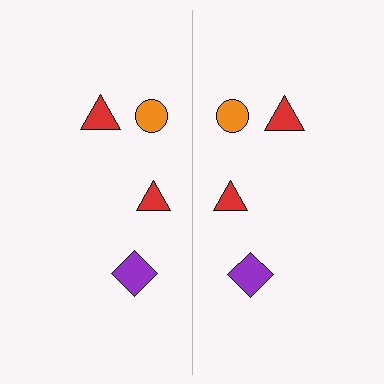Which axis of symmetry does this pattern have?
The pattern has a vertical axis of symmetry running through the center of the image.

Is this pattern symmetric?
Yes, this pattern has bilateral (reflection) symmetry.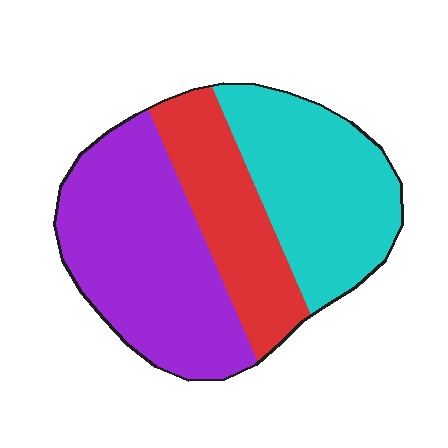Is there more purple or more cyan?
Purple.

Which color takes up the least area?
Red, at roughly 25%.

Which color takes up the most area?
Purple, at roughly 40%.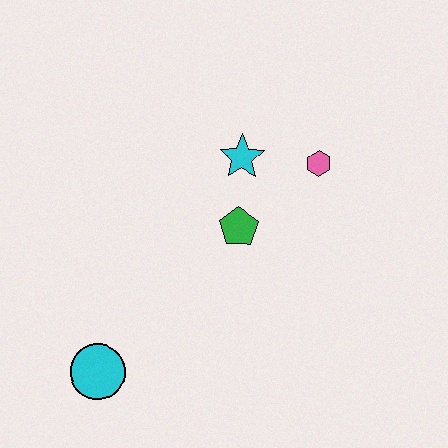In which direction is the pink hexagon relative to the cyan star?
The pink hexagon is to the right of the cyan star.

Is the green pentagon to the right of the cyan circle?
Yes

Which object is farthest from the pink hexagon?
The cyan circle is farthest from the pink hexagon.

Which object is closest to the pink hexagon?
The cyan star is closest to the pink hexagon.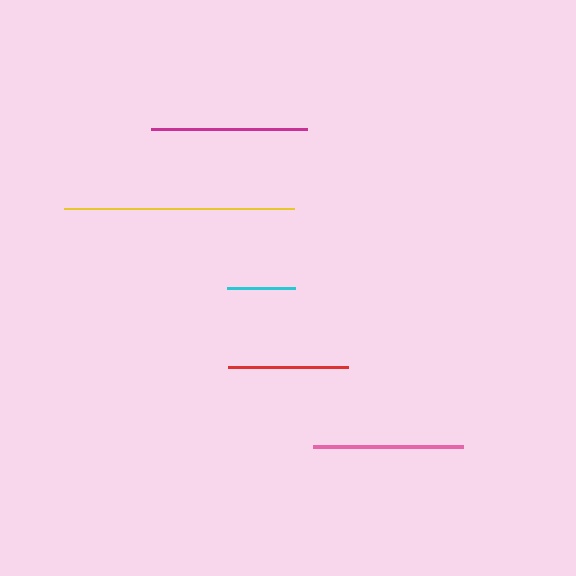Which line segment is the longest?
The yellow line is the longest at approximately 230 pixels.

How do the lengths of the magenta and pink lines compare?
The magenta and pink lines are approximately the same length.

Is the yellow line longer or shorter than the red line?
The yellow line is longer than the red line.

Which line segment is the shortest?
The cyan line is the shortest at approximately 68 pixels.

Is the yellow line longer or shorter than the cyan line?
The yellow line is longer than the cyan line.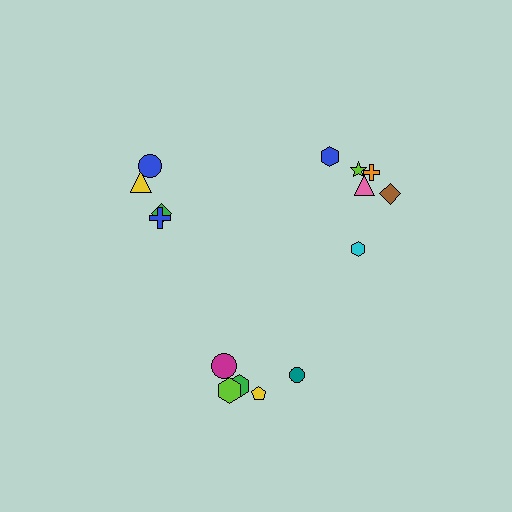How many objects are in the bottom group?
There are 5 objects.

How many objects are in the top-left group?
There are 4 objects.